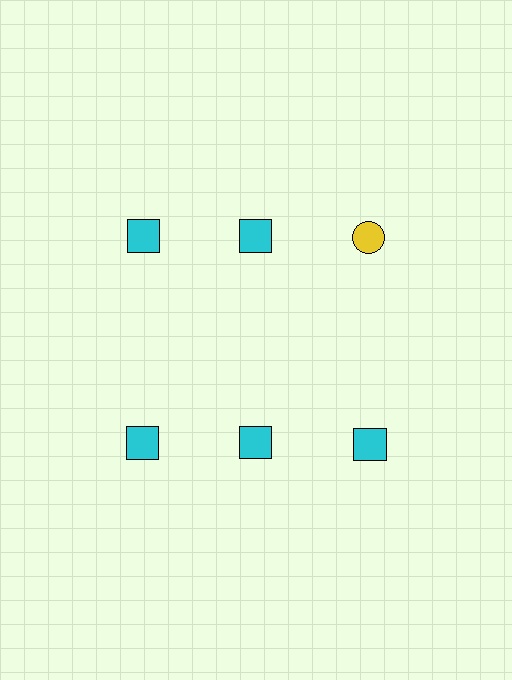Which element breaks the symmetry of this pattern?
The yellow circle in the top row, center column breaks the symmetry. All other shapes are cyan squares.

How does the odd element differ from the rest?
It differs in both color (yellow instead of cyan) and shape (circle instead of square).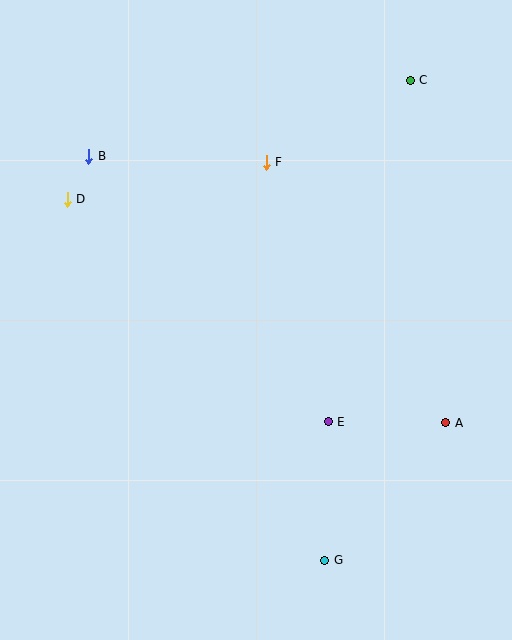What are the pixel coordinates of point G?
Point G is at (325, 560).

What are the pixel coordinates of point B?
Point B is at (89, 156).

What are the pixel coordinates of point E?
Point E is at (328, 422).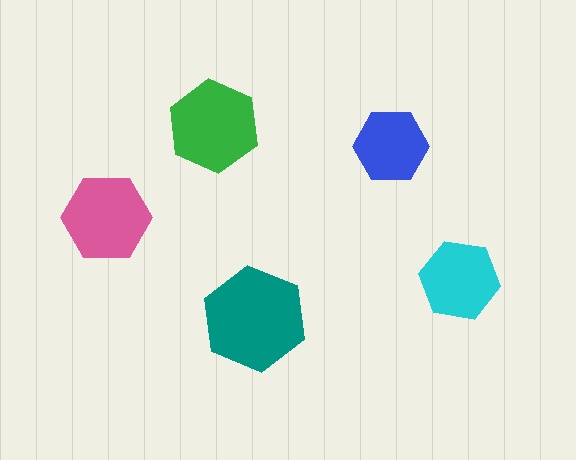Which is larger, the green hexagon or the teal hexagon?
The teal one.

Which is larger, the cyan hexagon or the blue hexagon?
The cyan one.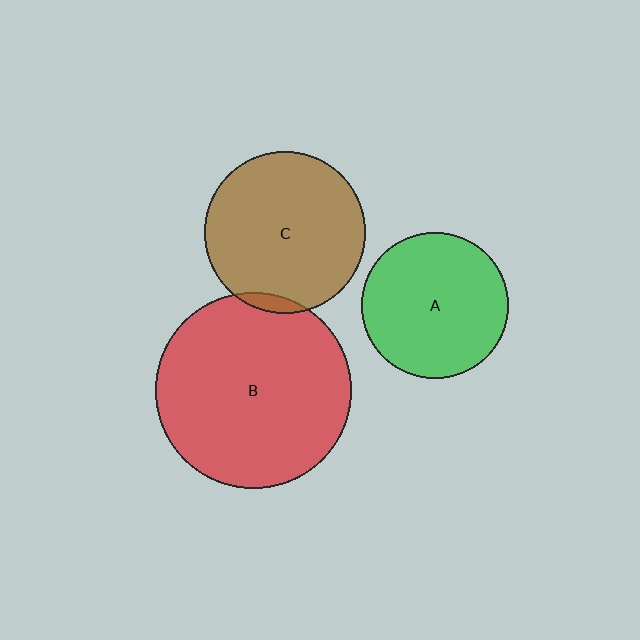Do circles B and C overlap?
Yes.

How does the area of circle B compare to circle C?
Approximately 1.5 times.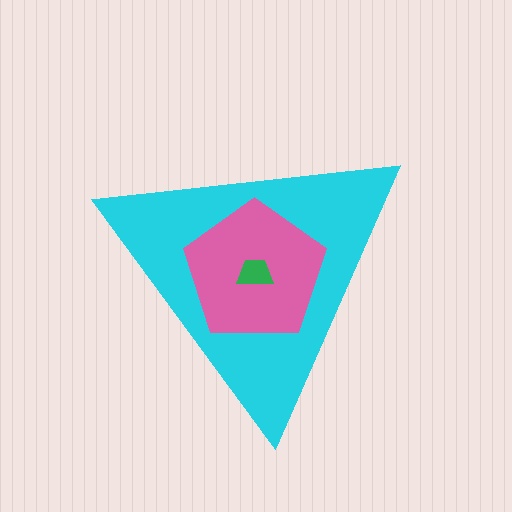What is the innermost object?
The green trapezoid.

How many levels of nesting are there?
3.